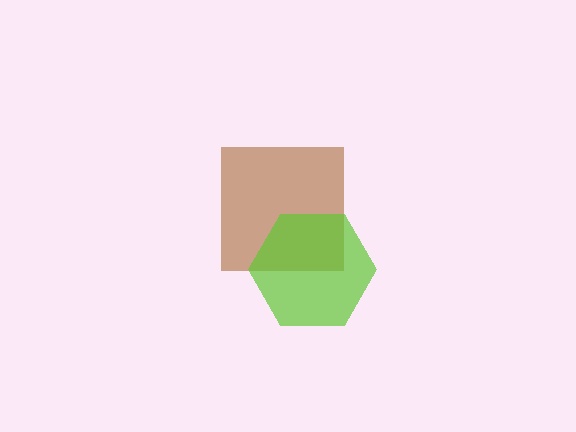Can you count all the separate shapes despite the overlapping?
Yes, there are 2 separate shapes.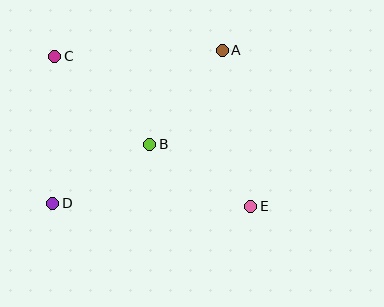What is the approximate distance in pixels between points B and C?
The distance between B and C is approximately 129 pixels.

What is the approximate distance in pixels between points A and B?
The distance between A and B is approximately 119 pixels.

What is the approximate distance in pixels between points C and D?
The distance between C and D is approximately 147 pixels.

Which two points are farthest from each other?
Points C and E are farthest from each other.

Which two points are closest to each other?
Points B and D are closest to each other.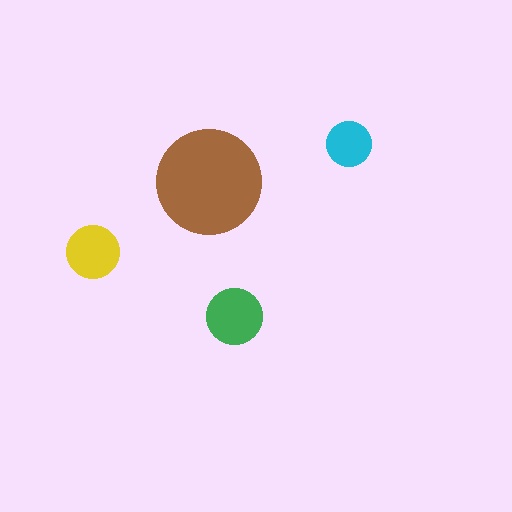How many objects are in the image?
There are 4 objects in the image.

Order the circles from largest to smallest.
the brown one, the green one, the yellow one, the cyan one.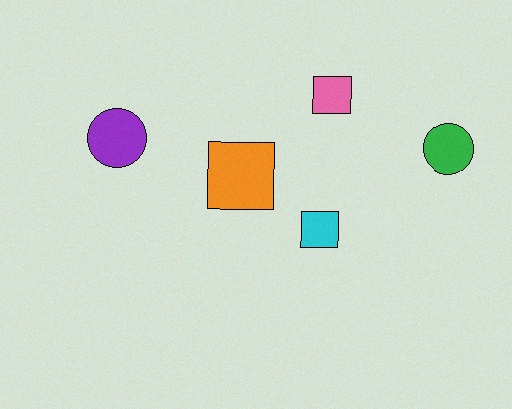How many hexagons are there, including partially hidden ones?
There are no hexagons.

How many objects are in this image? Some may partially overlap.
There are 5 objects.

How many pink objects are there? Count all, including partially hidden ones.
There is 1 pink object.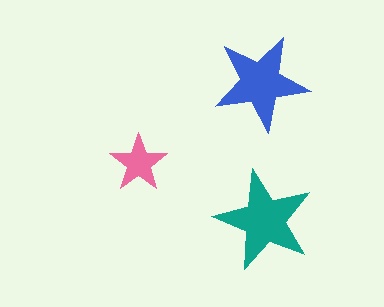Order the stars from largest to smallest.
the teal one, the blue one, the pink one.